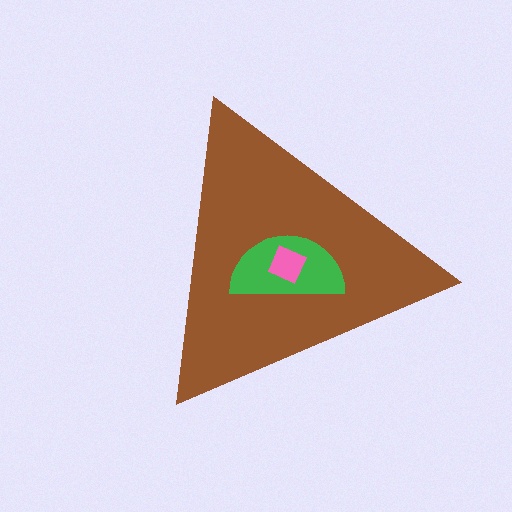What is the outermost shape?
The brown triangle.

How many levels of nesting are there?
3.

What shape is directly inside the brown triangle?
The green semicircle.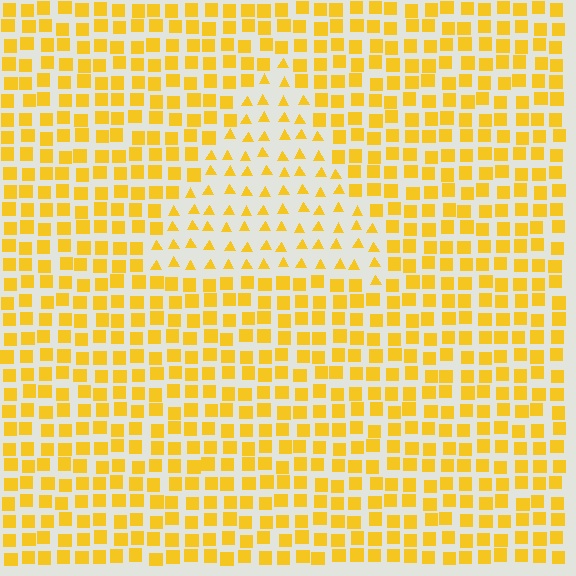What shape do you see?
I see a triangle.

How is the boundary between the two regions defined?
The boundary is defined by a change in element shape: triangles inside vs. squares outside. All elements share the same color and spacing.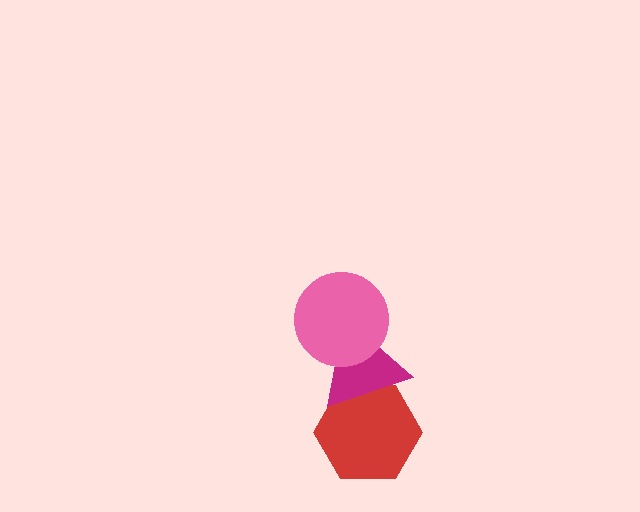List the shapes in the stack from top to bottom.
From top to bottom: the pink circle, the magenta triangle, the red hexagon.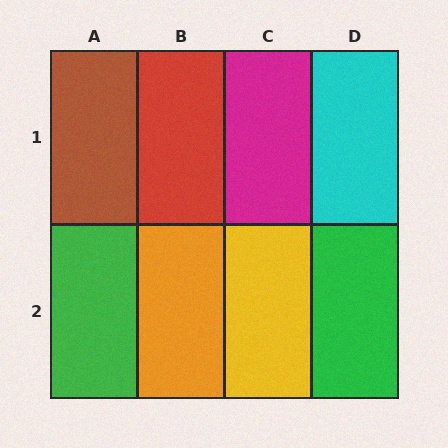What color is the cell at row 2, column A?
Green.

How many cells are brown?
1 cell is brown.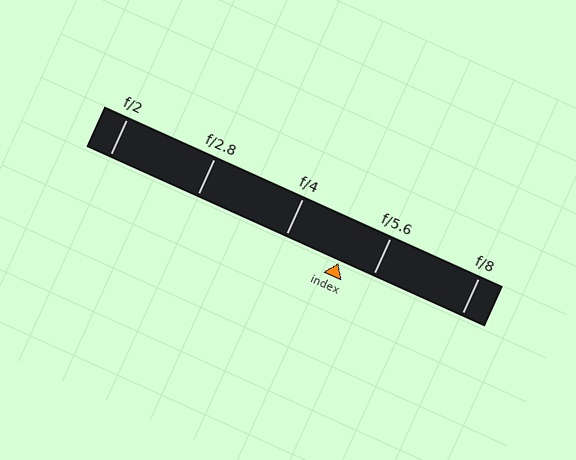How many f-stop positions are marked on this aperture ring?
There are 5 f-stop positions marked.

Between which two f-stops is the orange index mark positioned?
The index mark is between f/4 and f/5.6.